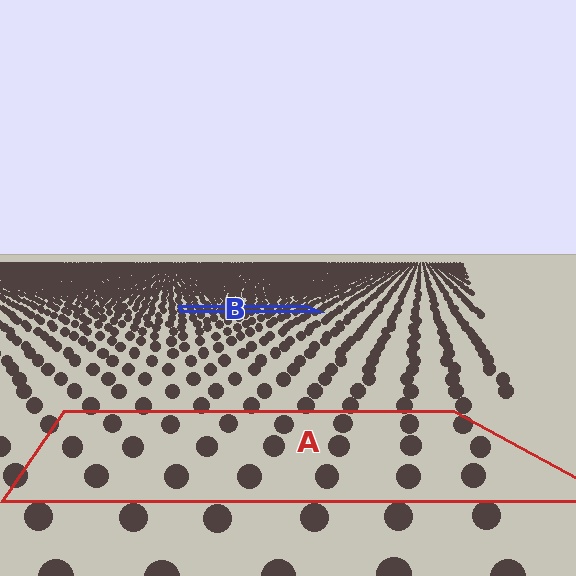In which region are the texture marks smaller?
The texture marks are smaller in region B, because it is farther away.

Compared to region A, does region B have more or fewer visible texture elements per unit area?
Region B has more texture elements per unit area — they are packed more densely because it is farther away.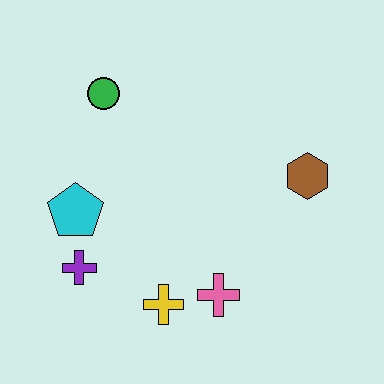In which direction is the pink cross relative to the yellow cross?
The pink cross is to the right of the yellow cross.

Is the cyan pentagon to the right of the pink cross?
No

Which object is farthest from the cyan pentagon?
The brown hexagon is farthest from the cyan pentagon.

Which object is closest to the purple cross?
The cyan pentagon is closest to the purple cross.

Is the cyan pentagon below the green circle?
Yes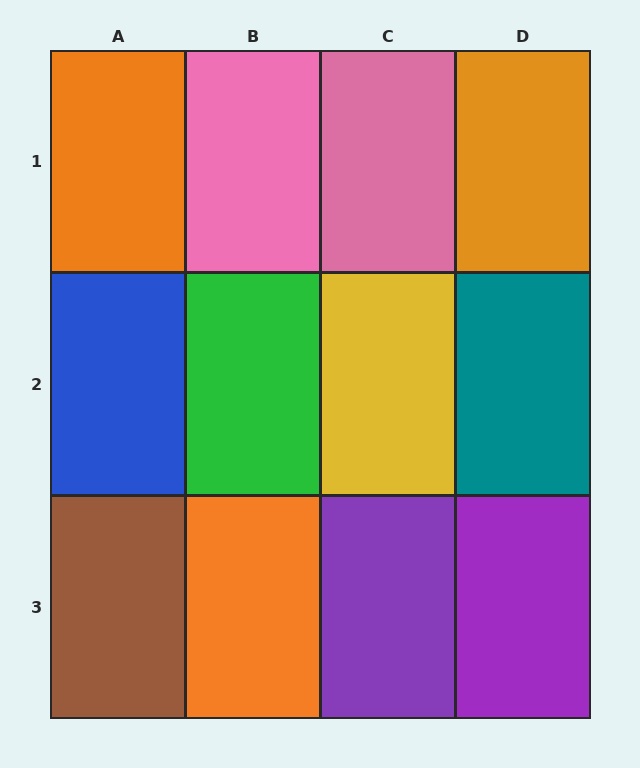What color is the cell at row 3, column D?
Purple.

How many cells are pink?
2 cells are pink.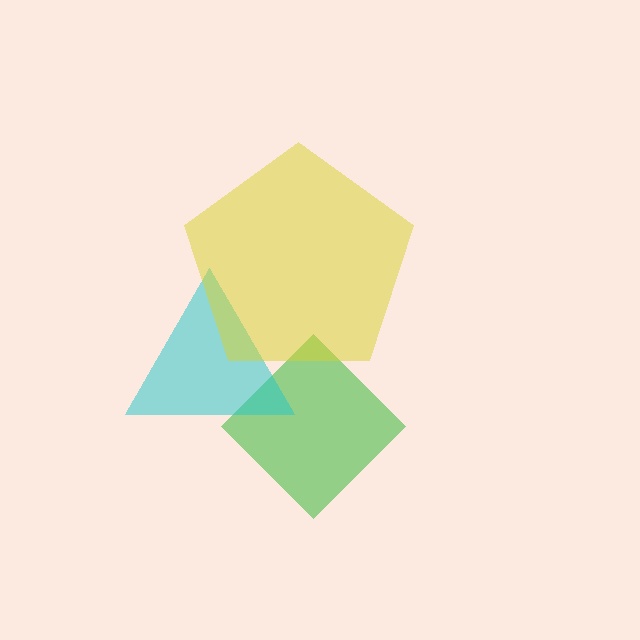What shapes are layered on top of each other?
The layered shapes are: a green diamond, a cyan triangle, a yellow pentagon.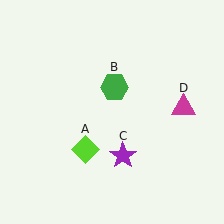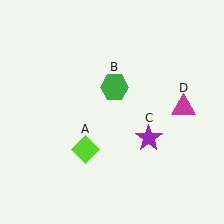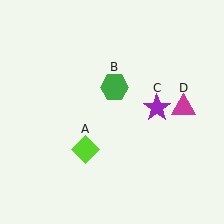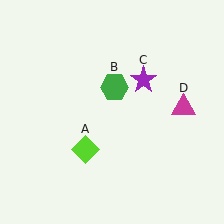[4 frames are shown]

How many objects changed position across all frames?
1 object changed position: purple star (object C).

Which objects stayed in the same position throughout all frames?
Lime diamond (object A) and green hexagon (object B) and magenta triangle (object D) remained stationary.